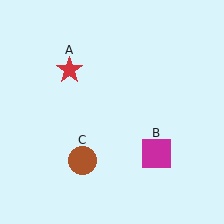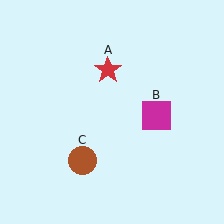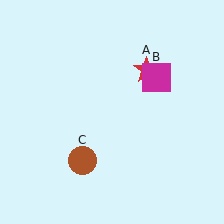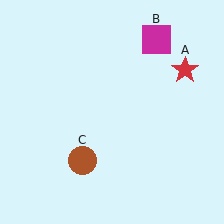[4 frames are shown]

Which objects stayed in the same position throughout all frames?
Brown circle (object C) remained stationary.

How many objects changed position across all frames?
2 objects changed position: red star (object A), magenta square (object B).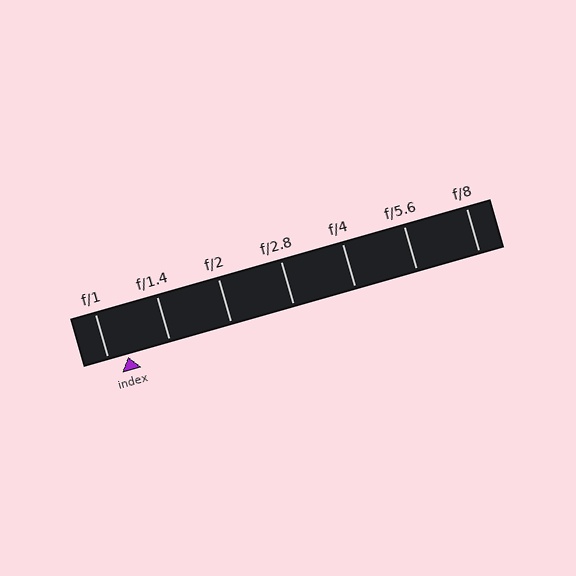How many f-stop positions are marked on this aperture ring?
There are 7 f-stop positions marked.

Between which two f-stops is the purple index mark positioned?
The index mark is between f/1 and f/1.4.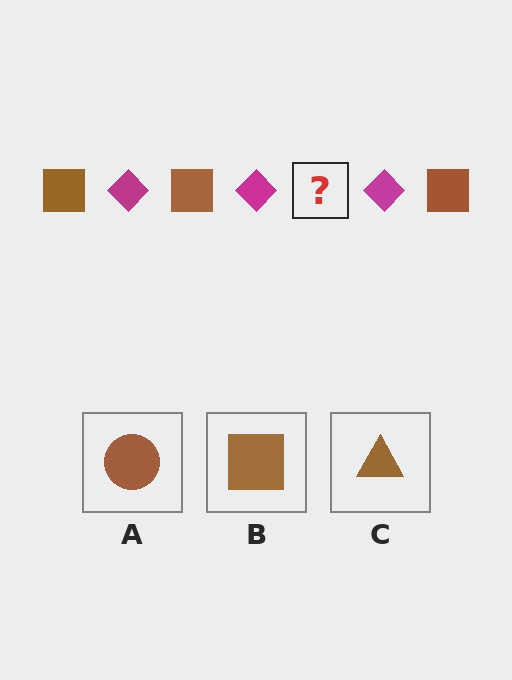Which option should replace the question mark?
Option B.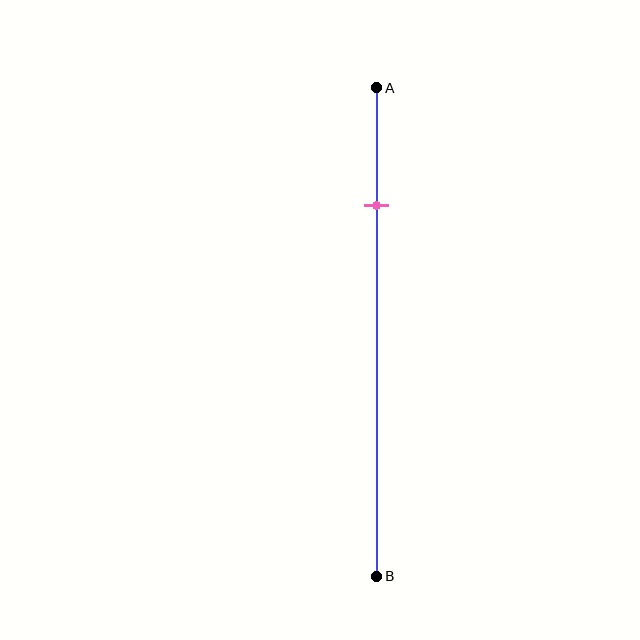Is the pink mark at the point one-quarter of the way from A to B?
Yes, the mark is approximately at the one-quarter point.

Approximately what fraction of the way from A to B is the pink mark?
The pink mark is approximately 25% of the way from A to B.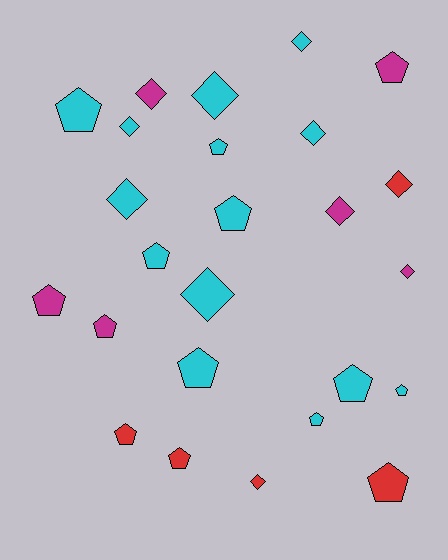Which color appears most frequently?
Cyan, with 14 objects.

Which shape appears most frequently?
Pentagon, with 14 objects.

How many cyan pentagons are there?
There are 8 cyan pentagons.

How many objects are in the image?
There are 25 objects.